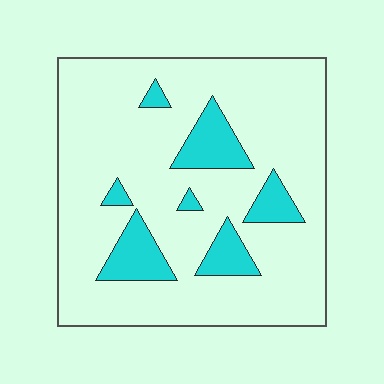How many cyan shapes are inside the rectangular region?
7.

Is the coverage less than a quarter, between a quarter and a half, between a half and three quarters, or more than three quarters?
Less than a quarter.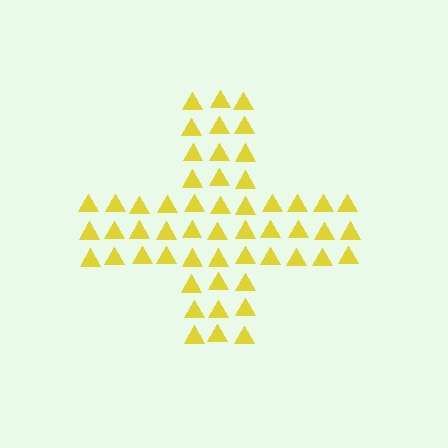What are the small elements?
The small elements are triangles.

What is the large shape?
The large shape is a cross.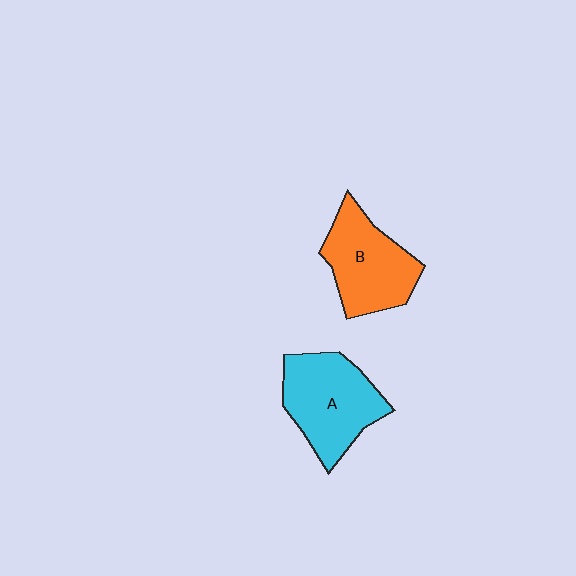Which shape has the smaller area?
Shape B (orange).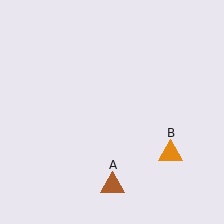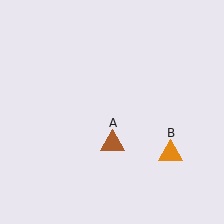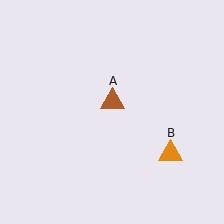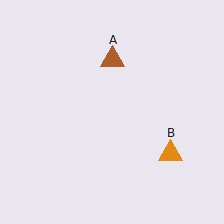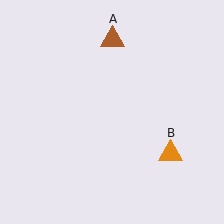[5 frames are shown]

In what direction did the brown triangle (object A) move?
The brown triangle (object A) moved up.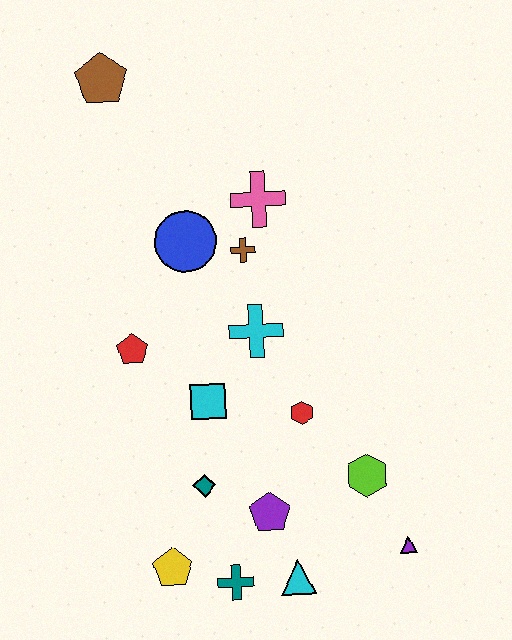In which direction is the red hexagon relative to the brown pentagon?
The red hexagon is below the brown pentagon.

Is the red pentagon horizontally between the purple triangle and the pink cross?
No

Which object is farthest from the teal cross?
The brown pentagon is farthest from the teal cross.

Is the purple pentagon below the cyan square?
Yes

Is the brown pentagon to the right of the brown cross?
No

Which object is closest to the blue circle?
The brown cross is closest to the blue circle.